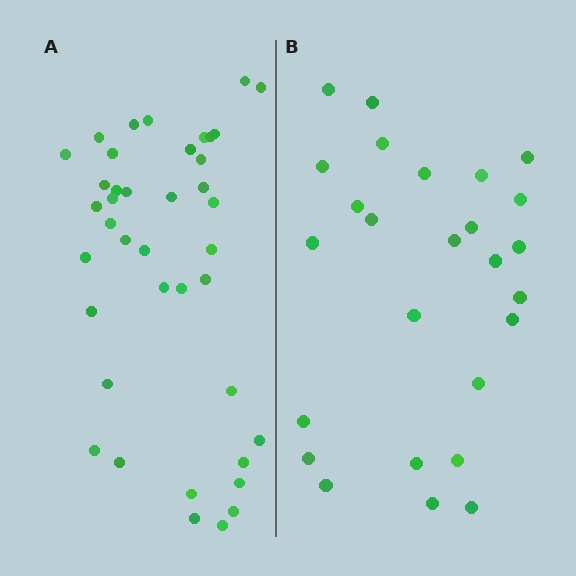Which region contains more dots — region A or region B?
Region A (the left region) has more dots.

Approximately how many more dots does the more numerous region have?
Region A has approximately 15 more dots than region B.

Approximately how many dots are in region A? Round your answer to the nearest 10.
About 40 dots.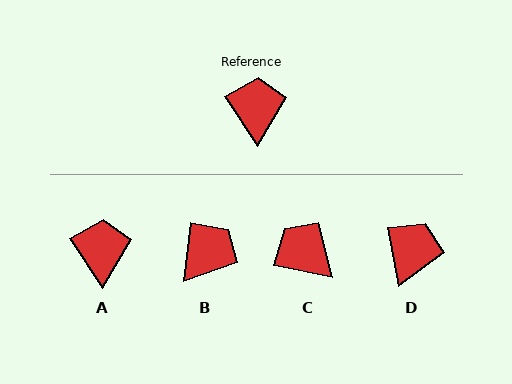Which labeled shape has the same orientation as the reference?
A.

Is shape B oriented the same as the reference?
No, it is off by about 40 degrees.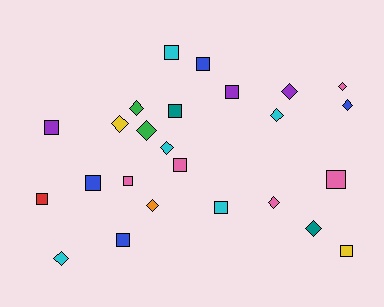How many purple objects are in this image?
There are 3 purple objects.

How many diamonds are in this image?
There are 12 diamonds.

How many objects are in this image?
There are 25 objects.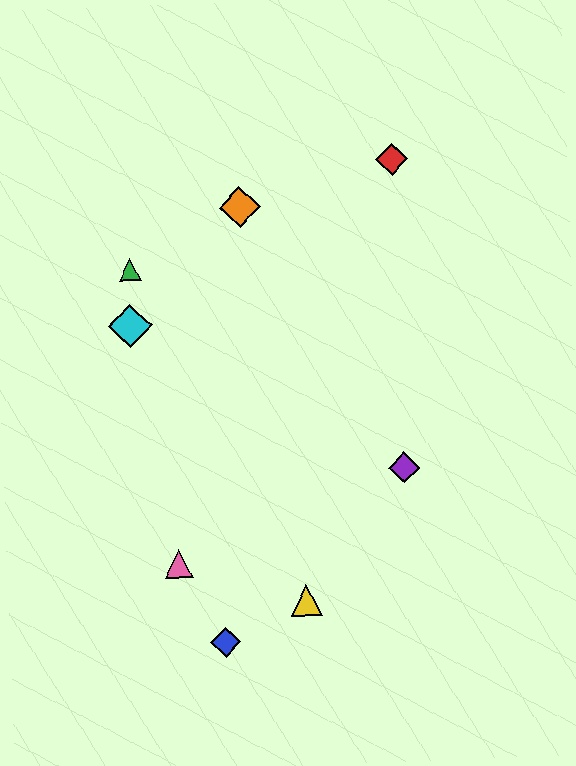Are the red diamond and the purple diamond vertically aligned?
Yes, both are at x≈392.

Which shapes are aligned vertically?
The red diamond, the purple diamond are aligned vertically.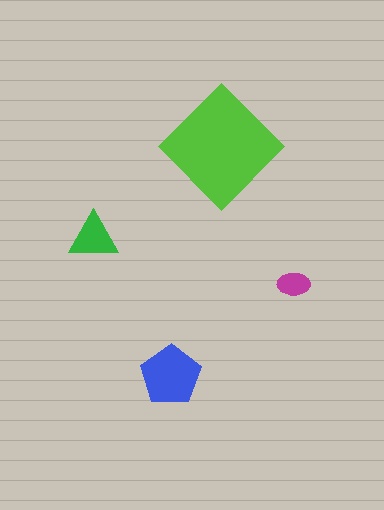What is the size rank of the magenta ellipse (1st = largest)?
4th.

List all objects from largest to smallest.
The lime diamond, the blue pentagon, the green triangle, the magenta ellipse.